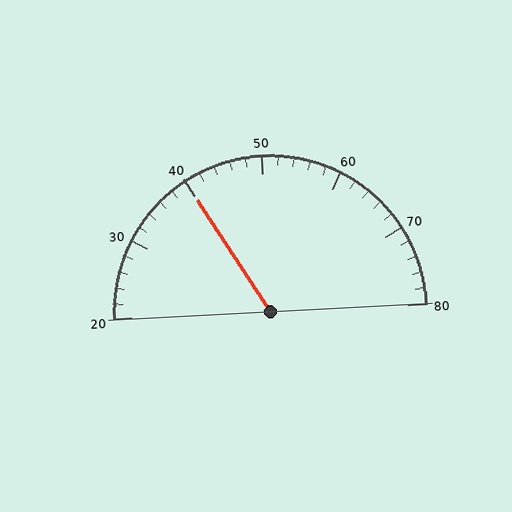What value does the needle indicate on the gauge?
The needle indicates approximately 40.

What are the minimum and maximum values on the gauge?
The gauge ranges from 20 to 80.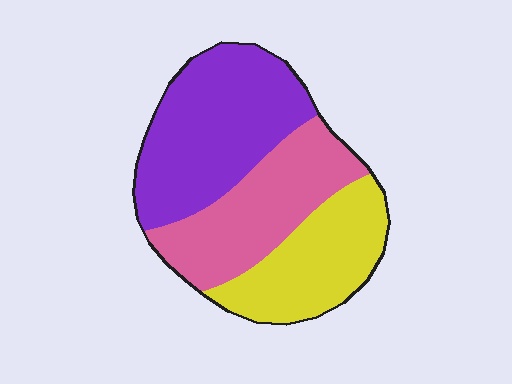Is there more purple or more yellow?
Purple.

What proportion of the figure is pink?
Pink covers 32% of the figure.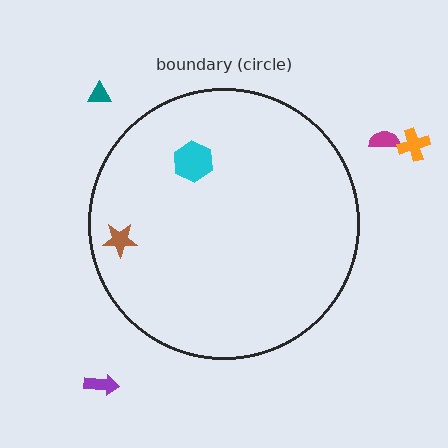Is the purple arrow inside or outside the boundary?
Outside.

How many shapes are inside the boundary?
2 inside, 4 outside.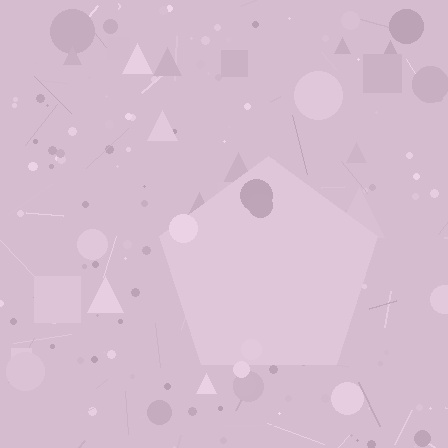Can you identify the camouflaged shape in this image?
The camouflaged shape is a pentagon.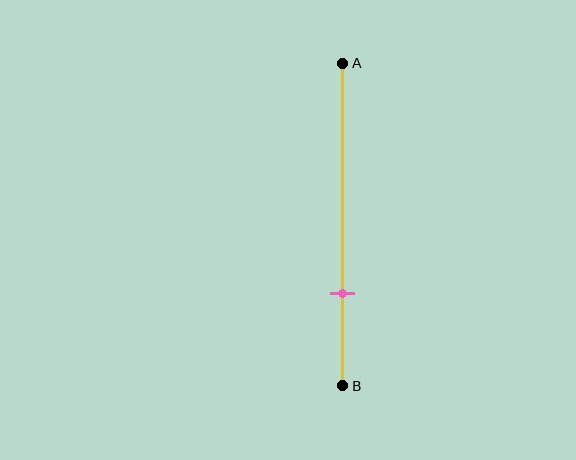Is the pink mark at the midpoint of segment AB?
No, the mark is at about 70% from A, not at the 50% midpoint.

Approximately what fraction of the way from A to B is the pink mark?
The pink mark is approximately 70% of the way from A to B.